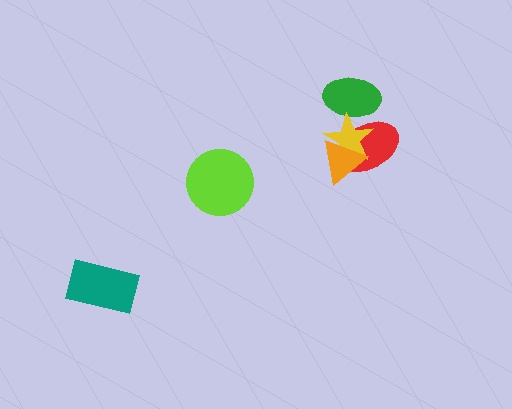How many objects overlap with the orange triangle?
2 objects overlap with the orange triangle.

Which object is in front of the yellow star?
The orange triangle is in front of the yellow star.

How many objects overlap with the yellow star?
3 objects overlap with the yellow star.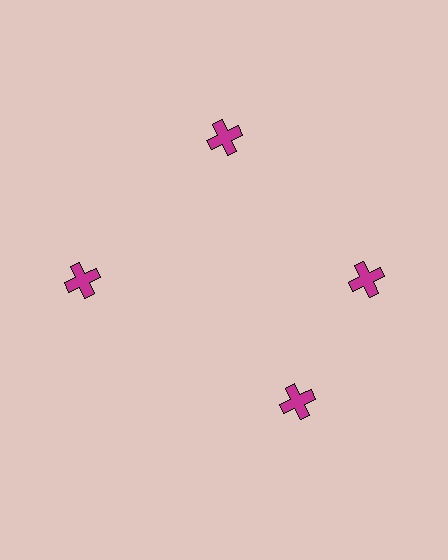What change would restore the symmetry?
The symmetry would be restored by rotating it back into even spacing with its neighbors so that all 4 crosses sit at equal angles and equal distance from the center.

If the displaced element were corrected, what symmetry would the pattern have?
It would have 4-fold rotational symmetry — the pattern would map onto itself every 90 degrees.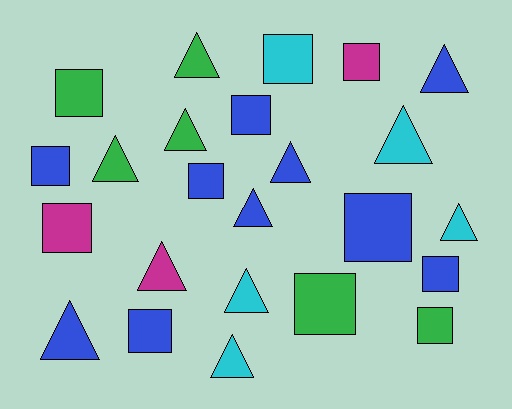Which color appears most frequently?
Blue, with 10 objects.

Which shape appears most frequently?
Square, with 12 objects.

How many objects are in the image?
There are 24 objects.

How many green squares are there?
There are 3 green squares.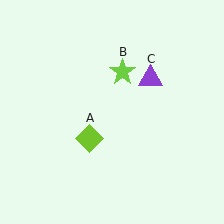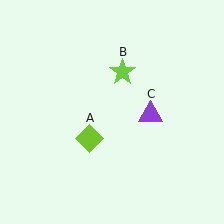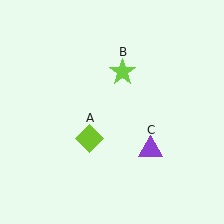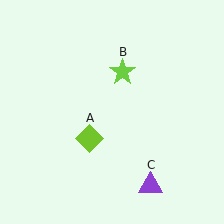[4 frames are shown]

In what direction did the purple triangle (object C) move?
The purple triangle (object C) moved down.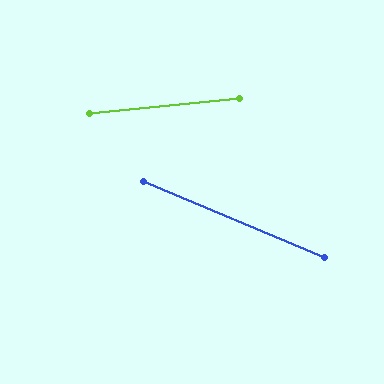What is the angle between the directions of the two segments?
Approximately 28 degrees.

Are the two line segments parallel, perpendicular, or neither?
Neither parallel nor perpendicular — they differ by about 28°.